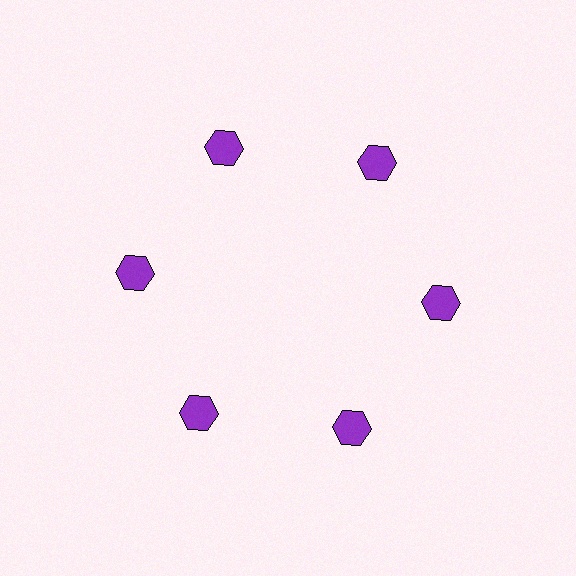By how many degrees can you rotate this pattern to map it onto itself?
The pattern maps onto itself every 60 degrees of rotation.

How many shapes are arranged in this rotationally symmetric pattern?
There are 6 shapes, arranged in 6 groups of 1.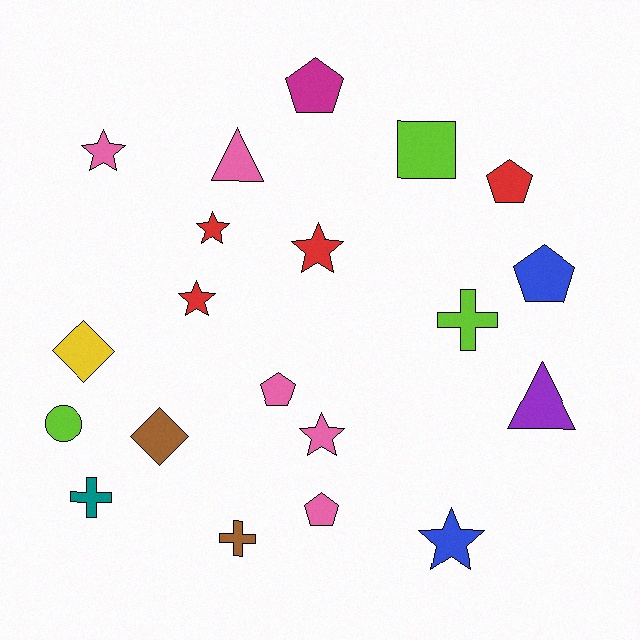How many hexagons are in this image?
There are no hexagons.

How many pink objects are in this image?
There are 5 pink objects.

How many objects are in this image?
There are 20 objects.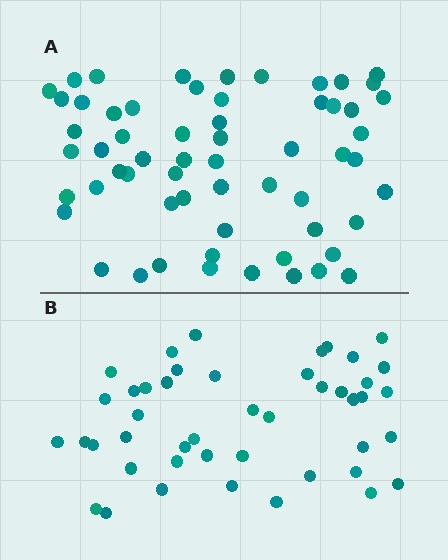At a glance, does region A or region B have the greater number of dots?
Region A (the top region) has more dots.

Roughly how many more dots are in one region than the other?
Region A has approximately 15 more dots than region B.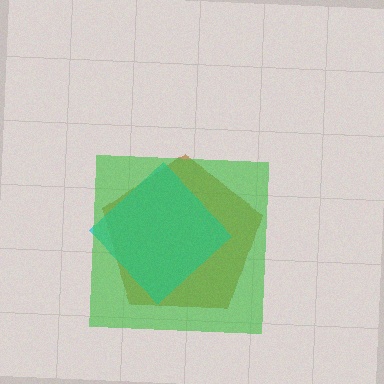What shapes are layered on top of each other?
The layered shapes are: a brown pentagon, a cyan diamond, a green square.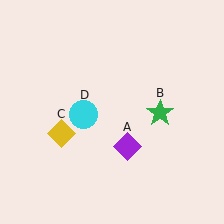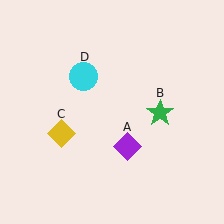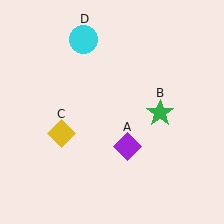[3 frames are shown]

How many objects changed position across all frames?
1 object changed position: cyan circle (object D).